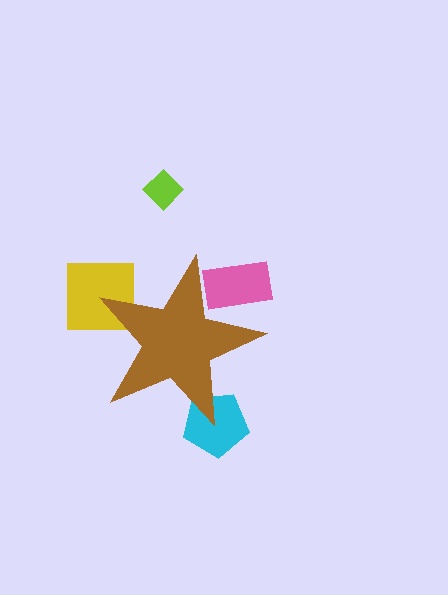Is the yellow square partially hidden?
Yes, the yellow square is partially hidden behind the brown star.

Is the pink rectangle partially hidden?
Yes, the pink rectangle is partially hidden behind the brown star.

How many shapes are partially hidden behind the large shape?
3 shapes are partially hidden.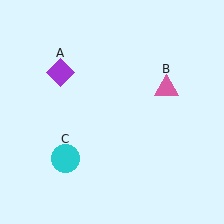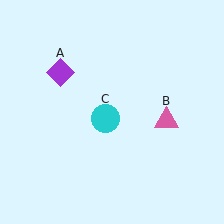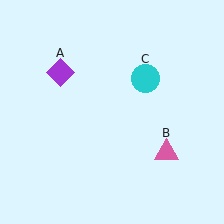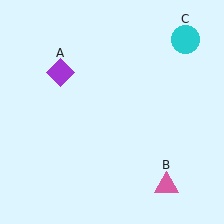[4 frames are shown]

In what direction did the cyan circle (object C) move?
The cyan circle (object C) moved up and to the right.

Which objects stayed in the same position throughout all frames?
Purple diamond (object A) remained stationary.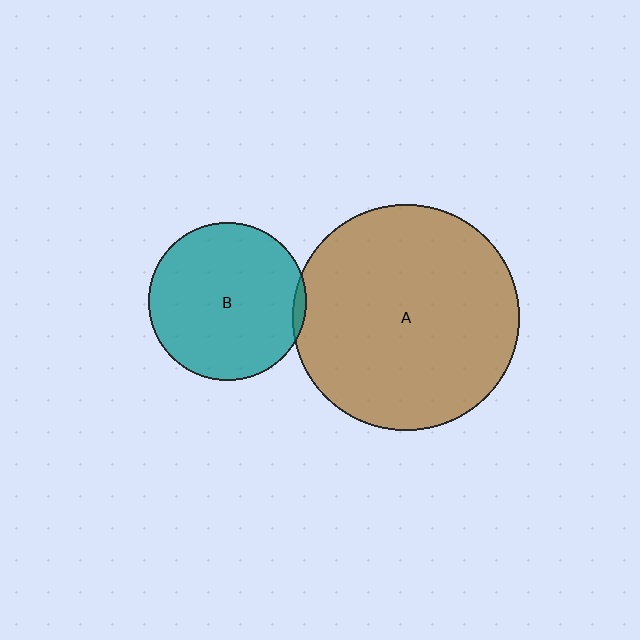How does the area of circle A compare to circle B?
Approximately 2.1 times.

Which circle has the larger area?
Circle A (brown).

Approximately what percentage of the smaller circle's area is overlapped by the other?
Approximately 5%.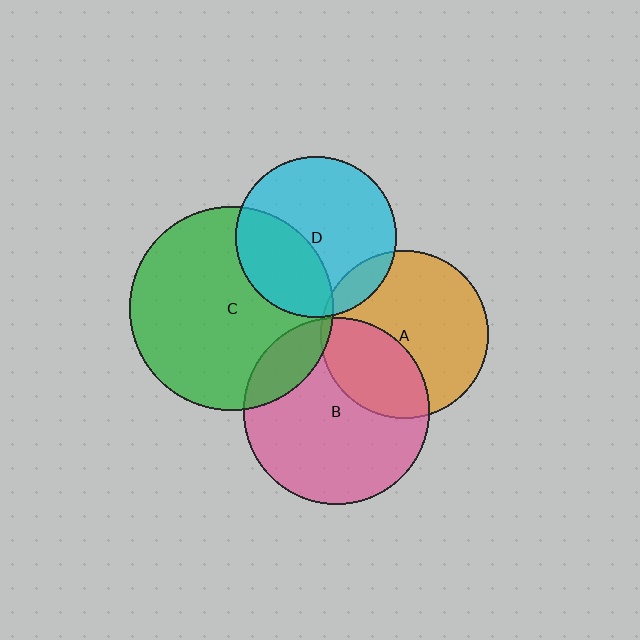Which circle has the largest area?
Circle C (green).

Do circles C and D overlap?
Yes.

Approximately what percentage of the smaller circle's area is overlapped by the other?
Approximately 35%.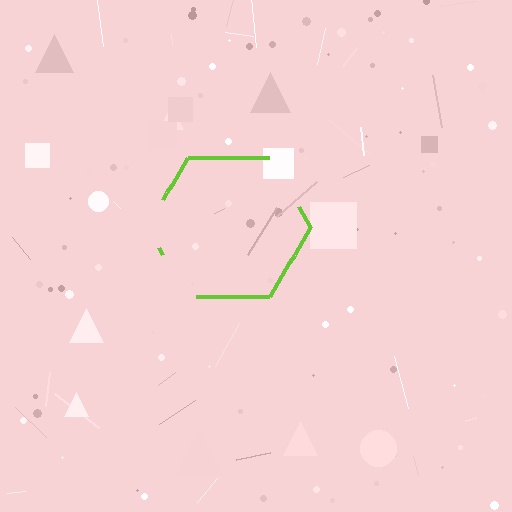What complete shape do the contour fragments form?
The contour fragments form a hexagon.